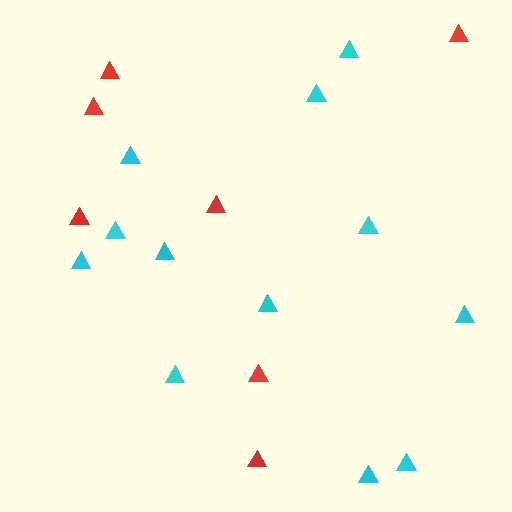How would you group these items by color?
There are 2 groups: one group of red triangles (7) and one group of cyan triangles (12).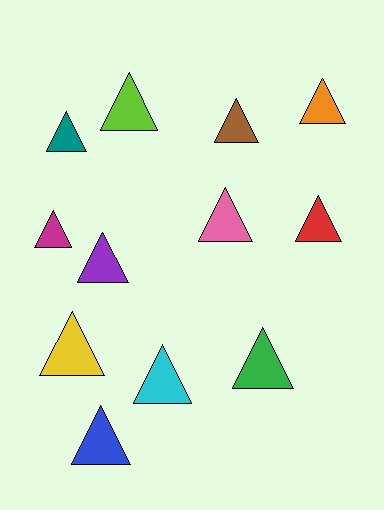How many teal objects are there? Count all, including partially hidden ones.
There is 1 teal object.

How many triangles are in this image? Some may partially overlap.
There are 12 triangles.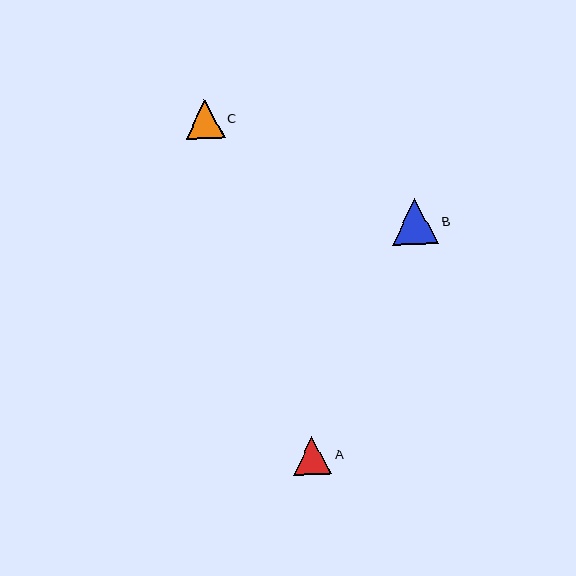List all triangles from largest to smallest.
From largest to smallest: B, C, A.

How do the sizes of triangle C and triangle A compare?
Triangle C and triangle A are approximately the same size.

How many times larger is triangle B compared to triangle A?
Triangle B is approximately 1.2 times the size of triangle A.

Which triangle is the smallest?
Triangle A is the smallest with a size of approximately 38 pixels.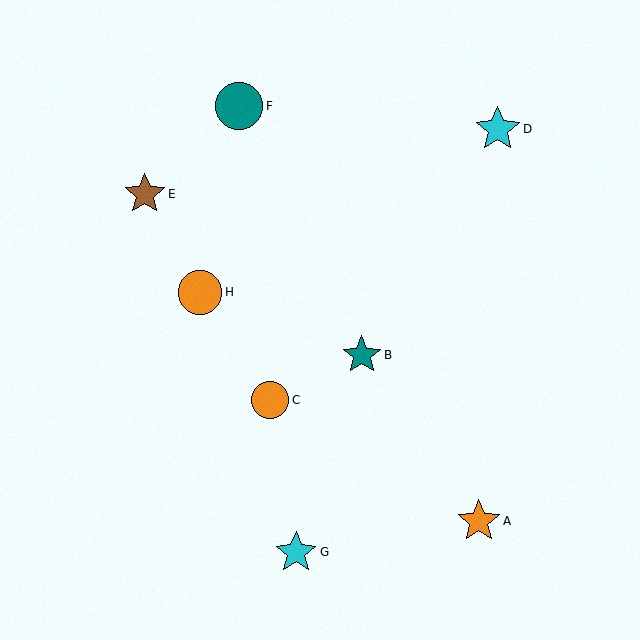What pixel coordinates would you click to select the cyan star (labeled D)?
Click at (498, 129) to select the cyan star D.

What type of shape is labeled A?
Shape A is an orange star.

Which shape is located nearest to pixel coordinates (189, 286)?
The orange circle (labeled H) at (200, 292) is nearest to that location.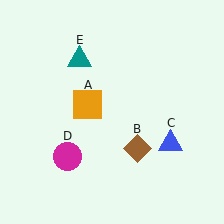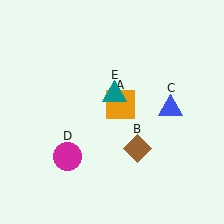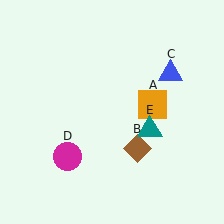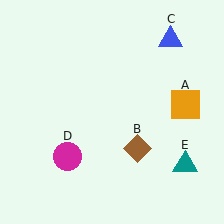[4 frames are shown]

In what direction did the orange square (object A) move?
The orange square (object A) moved right.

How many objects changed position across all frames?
3 objects changed position: orange square (object A), blue triangle (object C), teal triangle (object E).